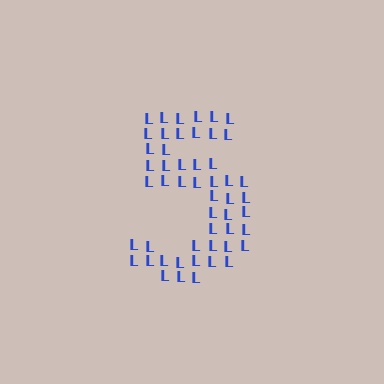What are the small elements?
The small elements are letter L's.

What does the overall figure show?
The overall figure shows the digit 5.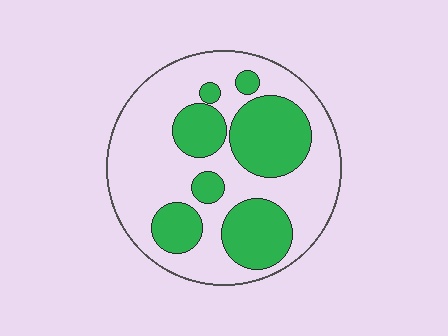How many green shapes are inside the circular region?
7.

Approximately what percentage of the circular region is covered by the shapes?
Approximately 35%.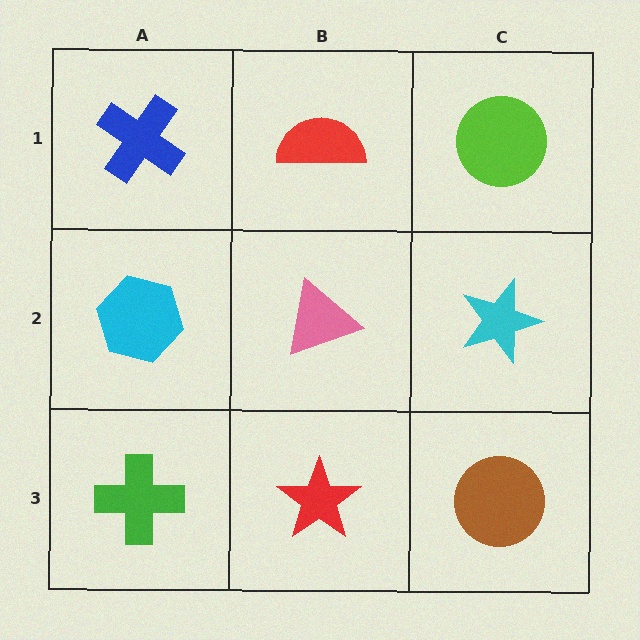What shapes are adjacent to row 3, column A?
A cyan hexagon (row 2, column A), a red star (row 3, column B).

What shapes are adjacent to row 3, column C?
A cyan star (row 2, column C), a red star (row 3, column B).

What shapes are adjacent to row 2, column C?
A lime circle (row 1, column C), a brown circle (row 3, column C), a pink triangle (row 2, column B).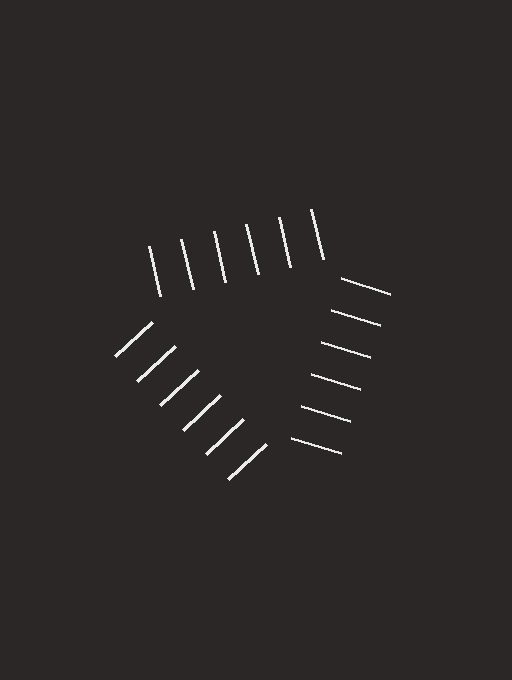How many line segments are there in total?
18 — 6 along each of the 3 edges.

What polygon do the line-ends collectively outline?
An illusory triangle — the line segments terminate on its edges but no continuous stroke is drawn.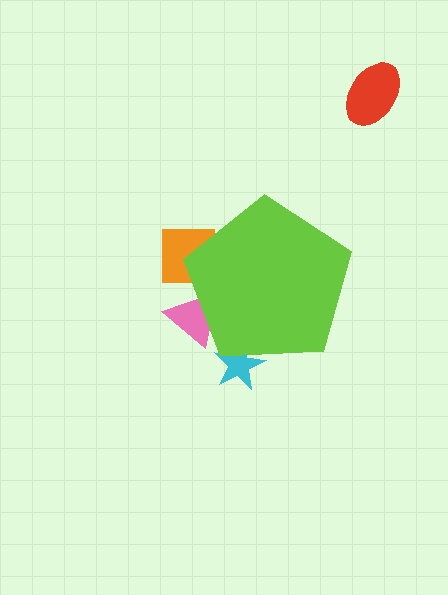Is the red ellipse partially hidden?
No, the red ellipse is fully visible.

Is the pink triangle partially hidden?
Yes, the pink triangle is partially hidden behind the lime pentagon.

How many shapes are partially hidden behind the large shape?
3 shapes are partially hidden.